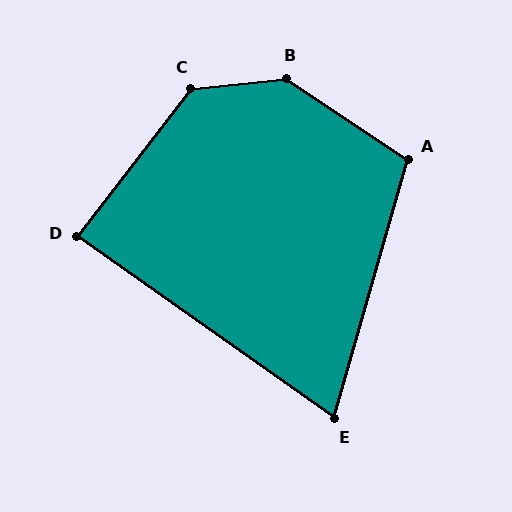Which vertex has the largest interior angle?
B, at approximately 140 degrees.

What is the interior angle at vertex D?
Approximately 88 degrees (approximately right).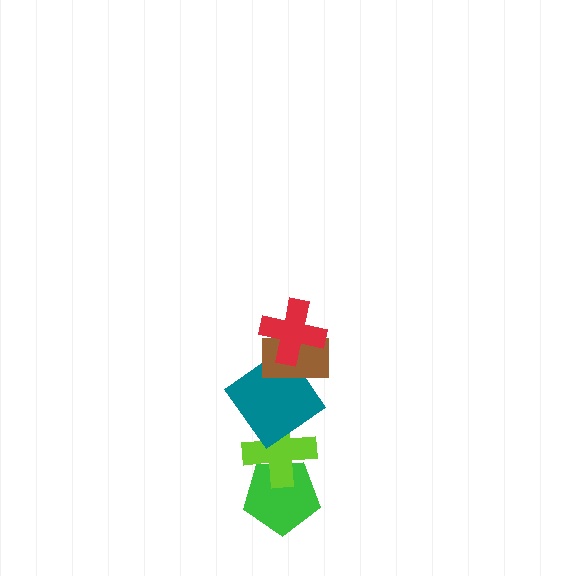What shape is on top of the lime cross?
The teal diamond is on top of the lime cross.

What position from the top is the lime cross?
The lime cross is 4th from the top.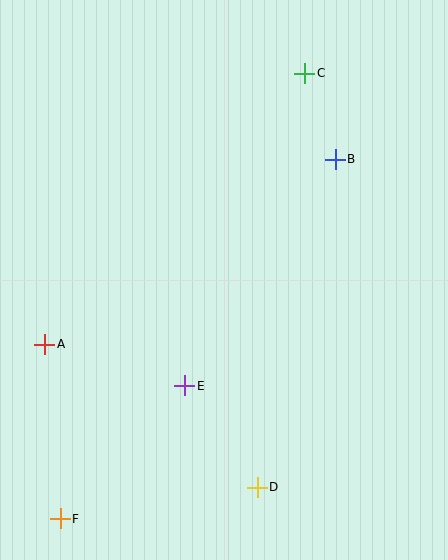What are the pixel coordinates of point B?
Point B is at (335, 159).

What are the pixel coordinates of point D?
Point D is at (257, 487).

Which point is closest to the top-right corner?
Point C is closest to the top-right corner.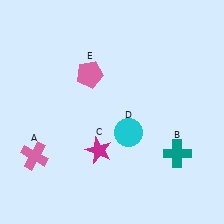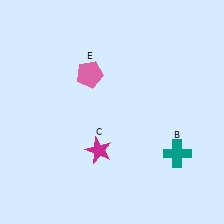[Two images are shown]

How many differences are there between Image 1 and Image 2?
There are 2 differences between the two images.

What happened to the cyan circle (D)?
The cyan circle (D) was removed in Image 2. It was in the bottom-right area of Image 1.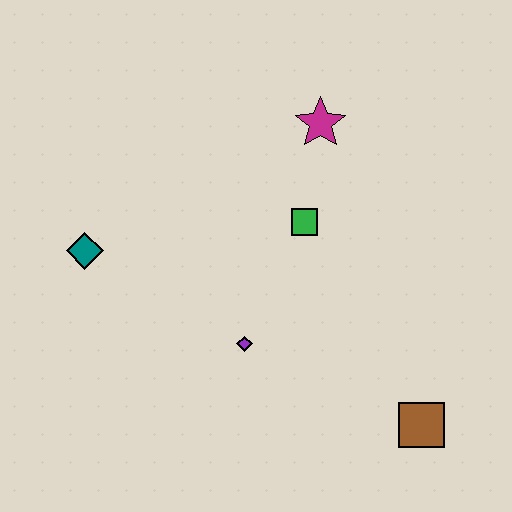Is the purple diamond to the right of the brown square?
No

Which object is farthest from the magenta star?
The brown square is farthest from the magenta star.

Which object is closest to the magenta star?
The green square is closest to the magenta star.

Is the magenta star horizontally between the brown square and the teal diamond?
Yes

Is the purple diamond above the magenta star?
No